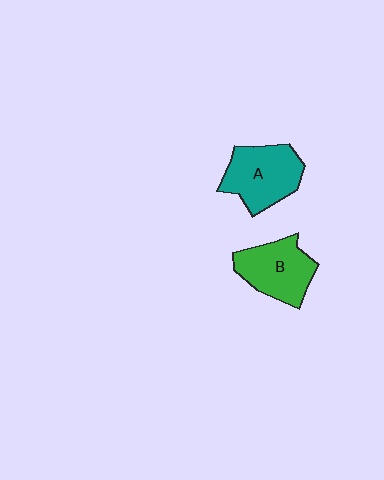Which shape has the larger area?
Shape A (teal).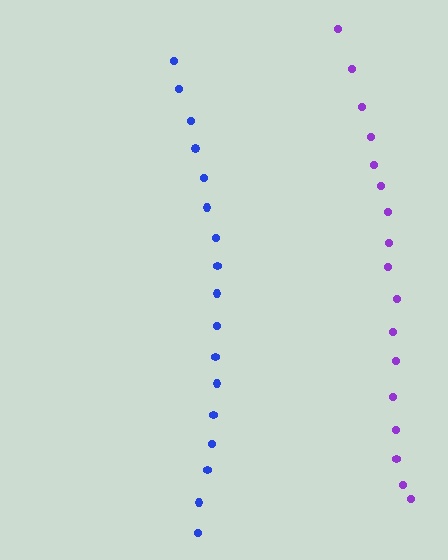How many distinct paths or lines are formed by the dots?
There are 2 distinct paths.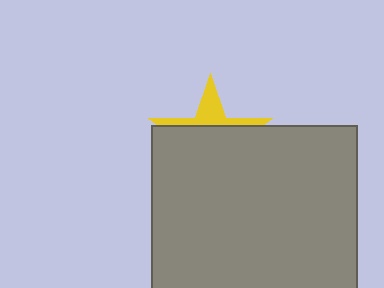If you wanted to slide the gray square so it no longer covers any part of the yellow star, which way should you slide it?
Slide it down — that is the most direct way to separate the two shapes.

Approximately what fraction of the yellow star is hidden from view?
Roughly 68% of the yellow star is hidden behind the gray square.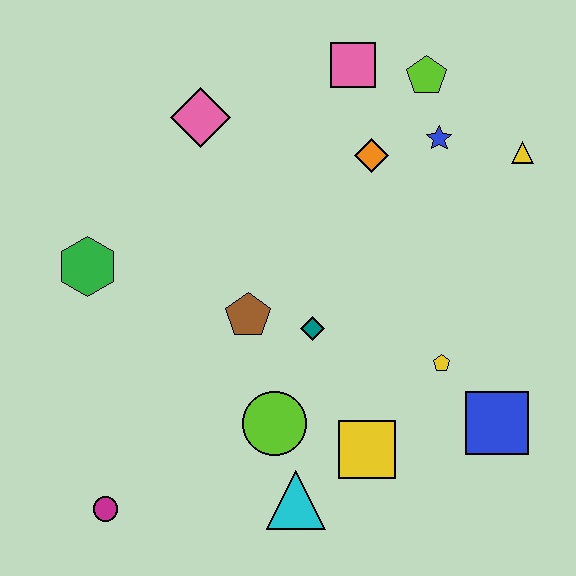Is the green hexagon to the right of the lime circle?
No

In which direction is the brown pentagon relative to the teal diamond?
The brown pentagon is to the left of the teal diamond.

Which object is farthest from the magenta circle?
The yellow triangle is farthest from the magenta circle.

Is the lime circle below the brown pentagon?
Yes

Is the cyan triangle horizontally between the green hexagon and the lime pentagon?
Yes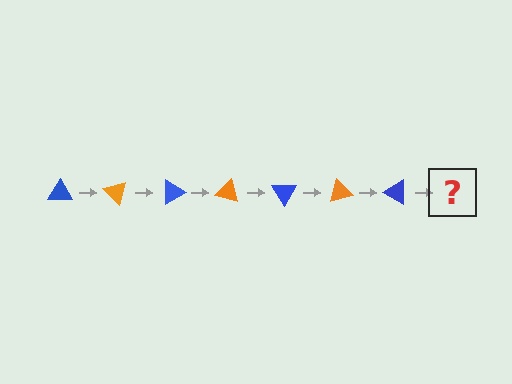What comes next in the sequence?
The next element should be an orange triangle, rotated 315 degrees from the start.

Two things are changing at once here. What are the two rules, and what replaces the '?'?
The two rules are that it rotates 45 degrees each step and the color cycles through blue and orange. The '?' should be an orange triangle, rotated 315 degrees from the start.